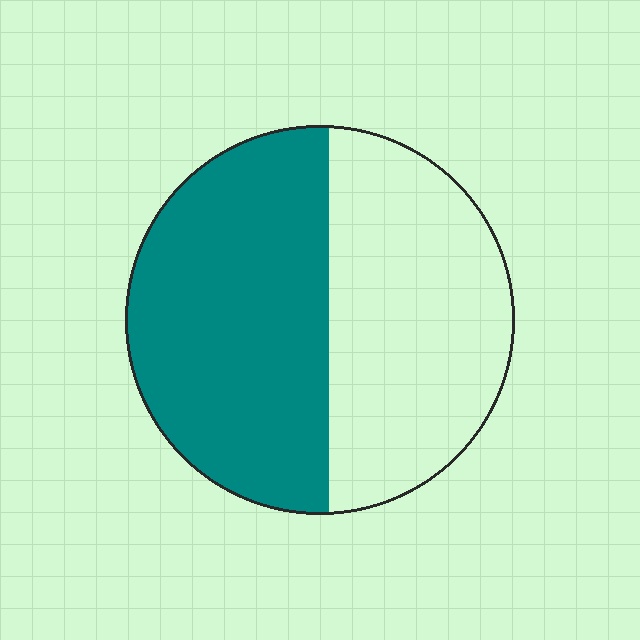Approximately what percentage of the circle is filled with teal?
Approximately 55%.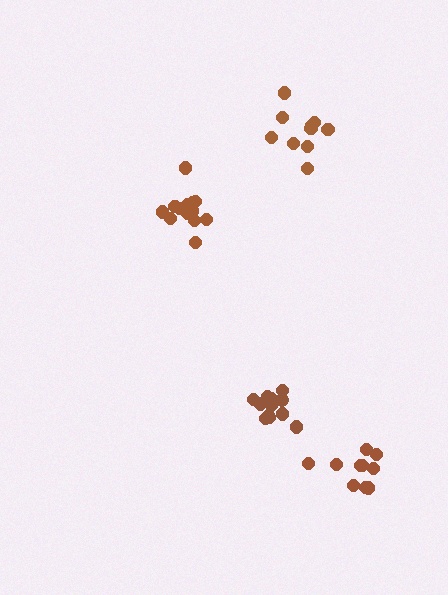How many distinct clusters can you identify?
There are 4 distinct clusters.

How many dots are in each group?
Group 1: 10 dots, Group 2: 12 dots, Group 3: 14 dots, Group 4: 10 dots (46 total).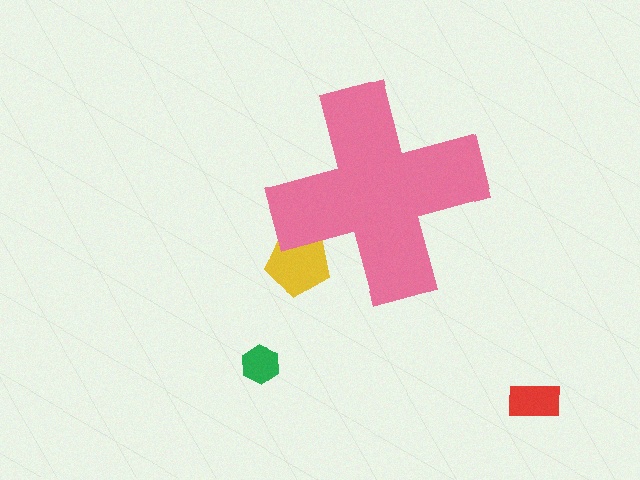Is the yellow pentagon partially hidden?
Yes, the yellow pentagon is partially hidden behind the pink cross.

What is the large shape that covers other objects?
A pink cross.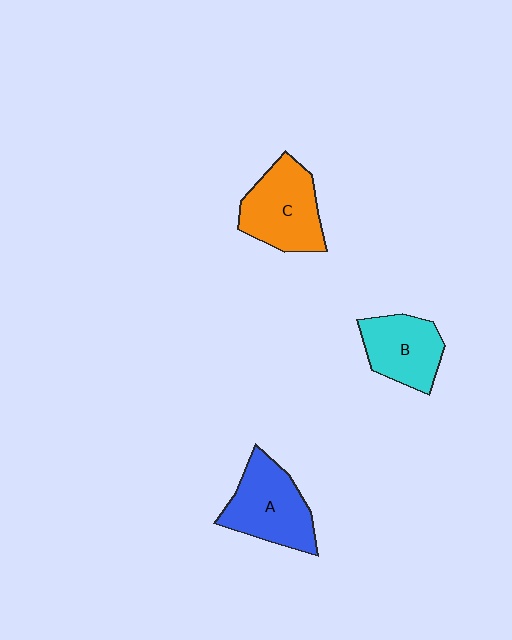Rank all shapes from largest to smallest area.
From largest to smallest: C (orange), A (blue), B (cyan).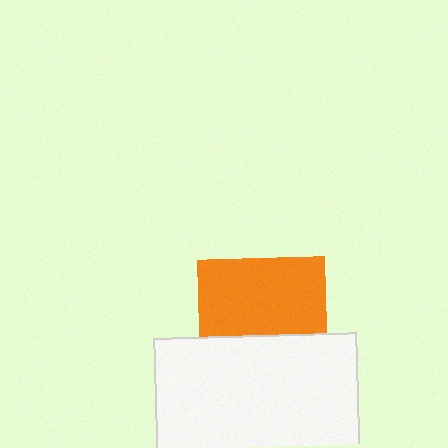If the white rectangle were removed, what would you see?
You would see the complete orange square.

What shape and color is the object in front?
The object in front is a white rectangle.